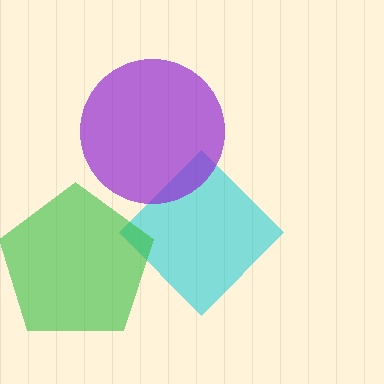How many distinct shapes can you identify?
There are 3 distinct shapes: a cyan diamond, a green pentagon, a purple circle.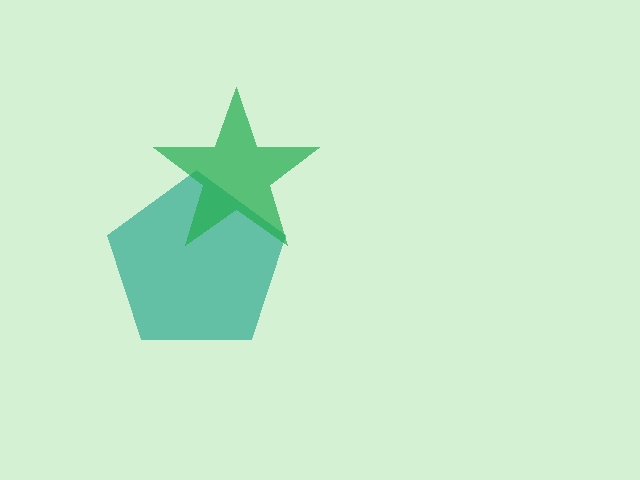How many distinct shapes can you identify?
There are 2 distinct shapes: a teal pentagon, a green star.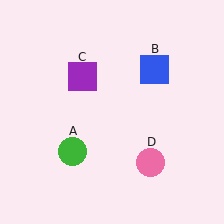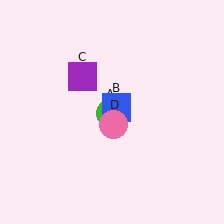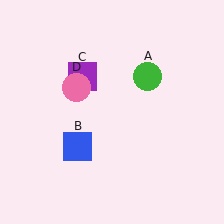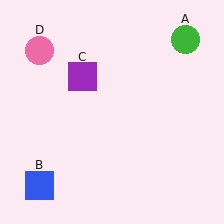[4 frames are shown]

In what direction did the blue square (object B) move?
The blue square (object B) moved down and to the left.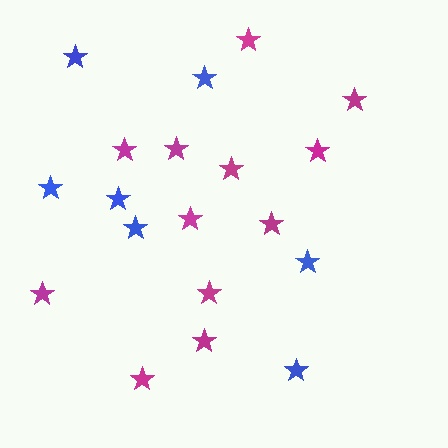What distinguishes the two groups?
There are 2 groups: one group of magenta stars (12) and one group of blue stars (7).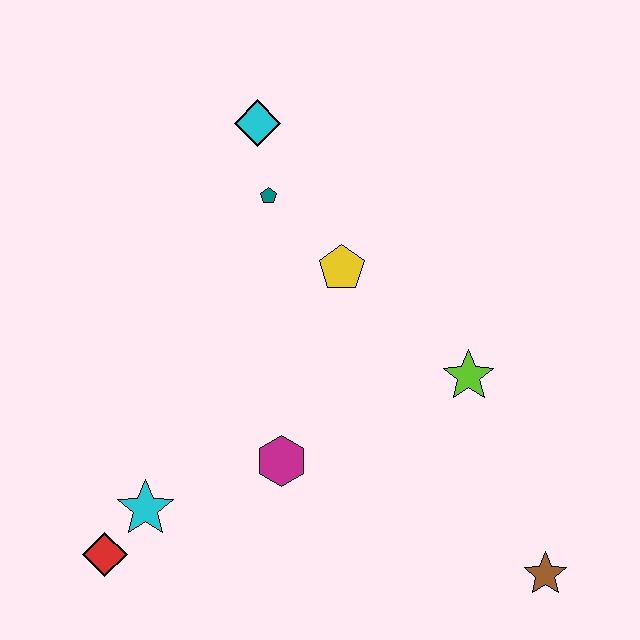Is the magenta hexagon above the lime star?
No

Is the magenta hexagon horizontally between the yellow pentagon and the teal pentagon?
Yes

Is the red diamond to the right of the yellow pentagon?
No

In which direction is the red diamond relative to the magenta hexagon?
The red diamond is to the left of the magenta hexagon.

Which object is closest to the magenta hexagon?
The cyan star is closest to the magenta hexagon.